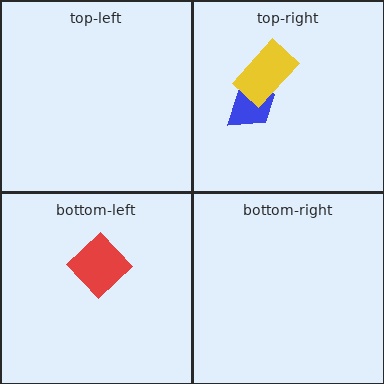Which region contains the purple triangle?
The bottom-left region.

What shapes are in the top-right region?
The blue trapezoid, the yellow rectangle.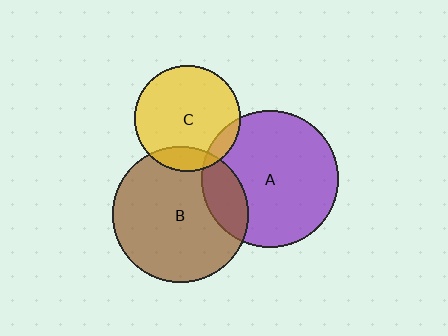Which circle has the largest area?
Circle A (purple).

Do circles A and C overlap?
Yes.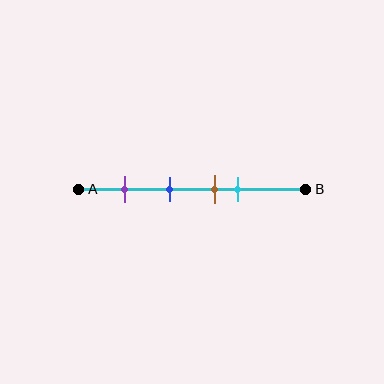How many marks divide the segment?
There are 4 marks dividing the segment.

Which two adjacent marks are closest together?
The brown and cyan marks are the closest adjacent pair.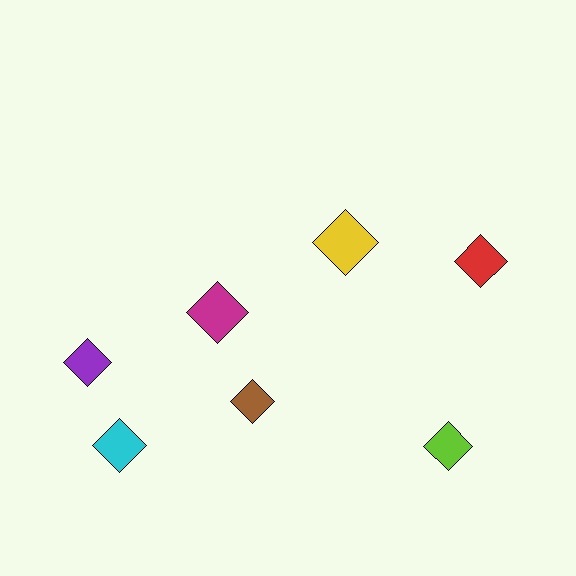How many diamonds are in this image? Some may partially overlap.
There are 7 diamonds.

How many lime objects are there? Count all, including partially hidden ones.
There is 1 lime object.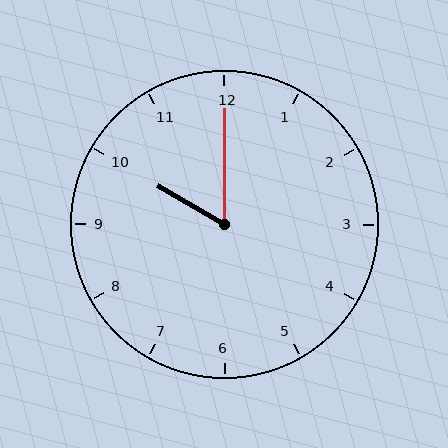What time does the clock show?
10:00.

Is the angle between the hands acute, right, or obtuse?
It is acute.